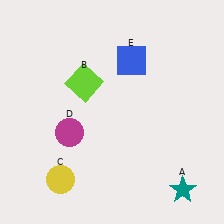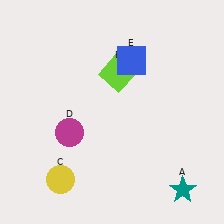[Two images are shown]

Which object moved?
The lime square (B) moved right.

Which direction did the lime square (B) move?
The lime square (B) moved right.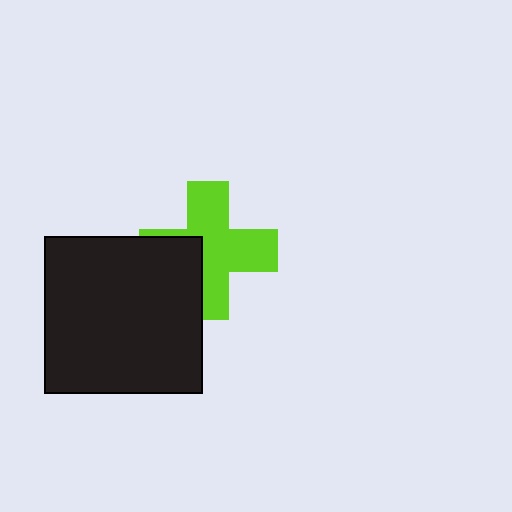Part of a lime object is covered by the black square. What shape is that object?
It is a cross.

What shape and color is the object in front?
The object in front is a black square.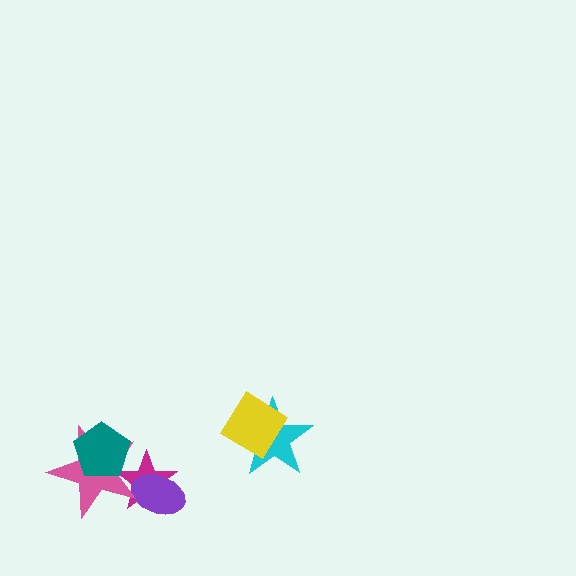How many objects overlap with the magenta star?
3 objects overlap with the magenta star.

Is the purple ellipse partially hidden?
Yes, it is partially covered by another shape.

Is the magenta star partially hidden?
Yes, it is partially covered by another shape.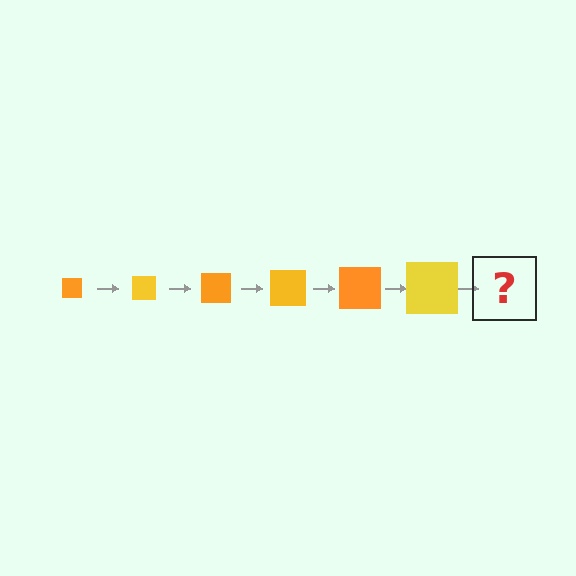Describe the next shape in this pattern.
It should be an orange square, larger than the previous one.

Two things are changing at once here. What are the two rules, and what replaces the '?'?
The two rules are that the square grows larger each step and the color cycles through orange and yellow. The '?' should be an orange square, larger than the previous one.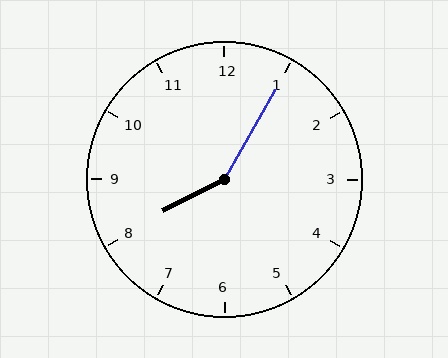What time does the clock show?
8:05.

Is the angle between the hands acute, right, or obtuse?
It is obtuse.